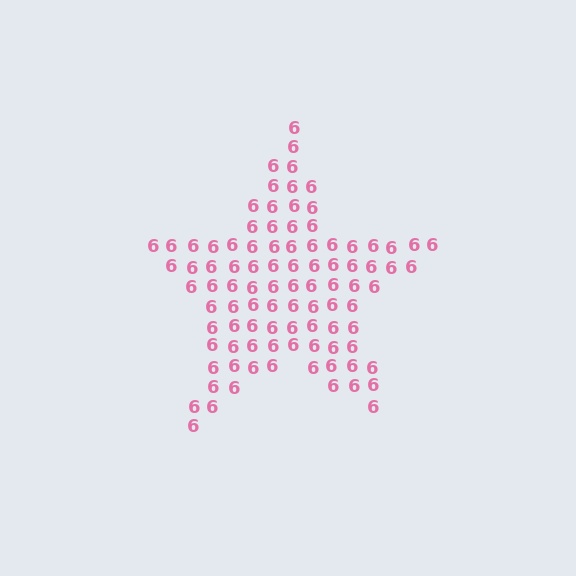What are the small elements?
The small elements are digit 6's.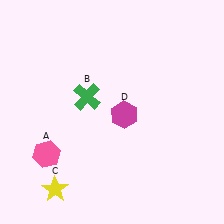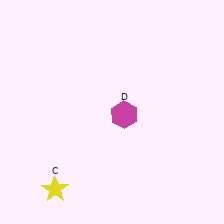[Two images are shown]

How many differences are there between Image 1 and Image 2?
There are 2 differences between the two images.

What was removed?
The pink hexagon (A), the green cross (B) were removed in Image 2.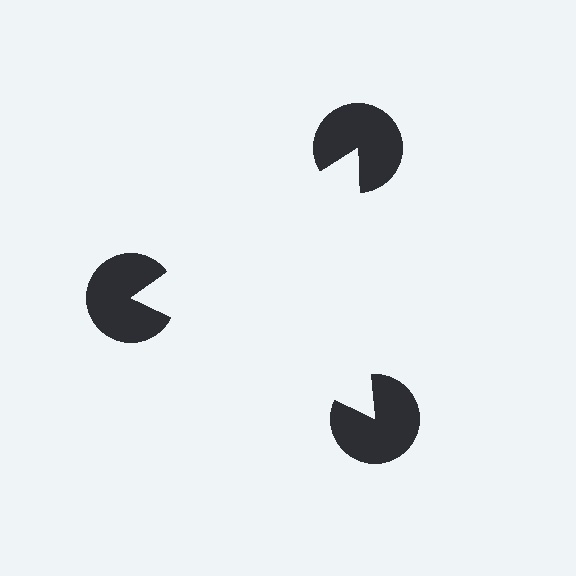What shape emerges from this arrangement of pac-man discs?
An illusory triangle — its edges are inferred from the aligned wedge cuts in the pac-man discs, not physically drawn.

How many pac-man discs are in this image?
There are 3 — one at each vertex of the illusory triangle.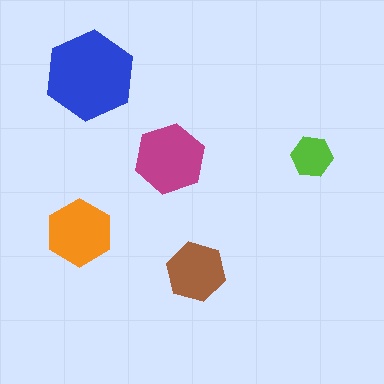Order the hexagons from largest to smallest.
the blue one, the magenta one, the orange one, the brown one, the lime one.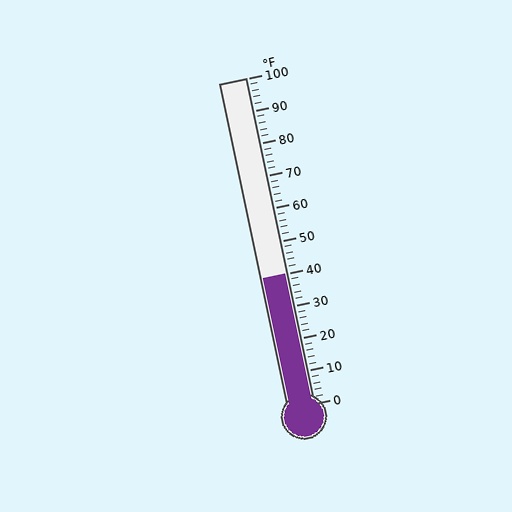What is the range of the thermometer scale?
The thermometer scale ranges from 0°F to 100°F.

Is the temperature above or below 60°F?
The temperature is below 60°F.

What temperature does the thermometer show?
The thermometer shows approximately 40°F.